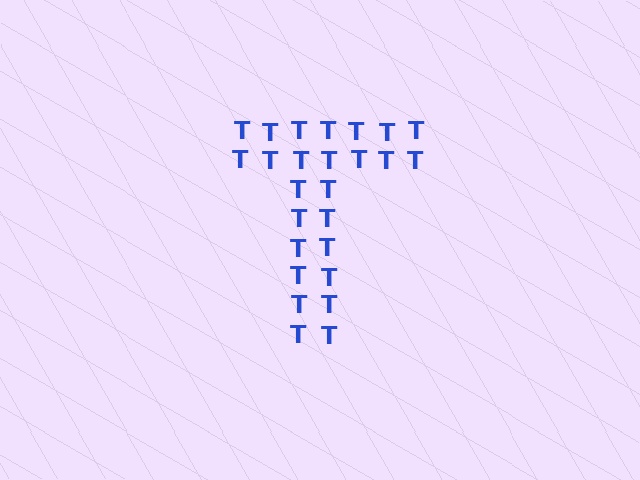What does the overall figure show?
The overall figure shows the letter T.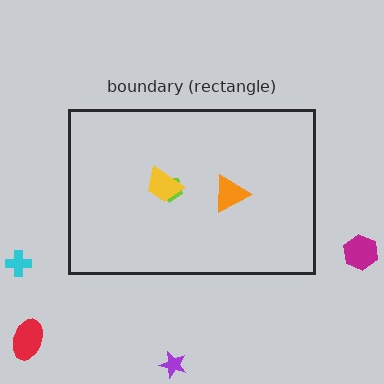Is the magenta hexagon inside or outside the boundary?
Outside.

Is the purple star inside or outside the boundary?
Outside.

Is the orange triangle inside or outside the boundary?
Inside.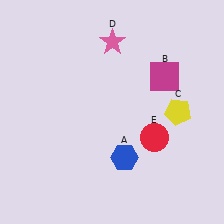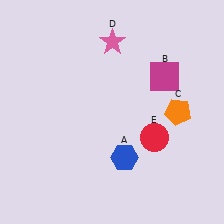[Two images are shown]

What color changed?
The pentagon (C) changed from yellow in Image 1 to orange in Image 2.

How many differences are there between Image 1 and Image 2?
There is 1 difference between the two images.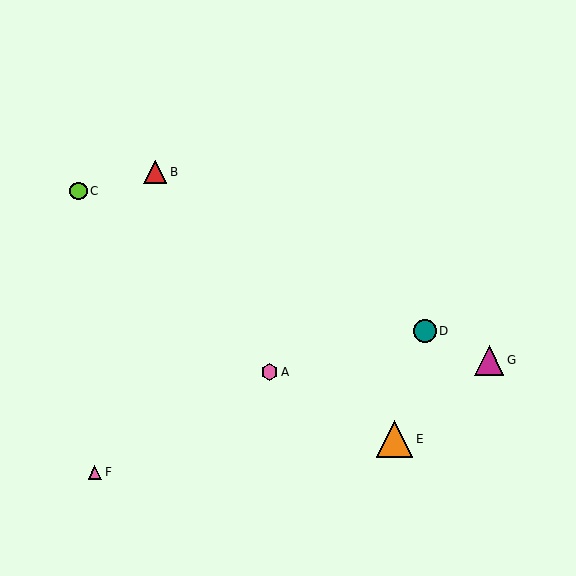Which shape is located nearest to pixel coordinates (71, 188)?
The lime circle (labeled C) at (78, 191) is nearest to that location.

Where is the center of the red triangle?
The center of the red triangle is at (155, 172).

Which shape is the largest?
The orange triangle (labeled E) is the largest.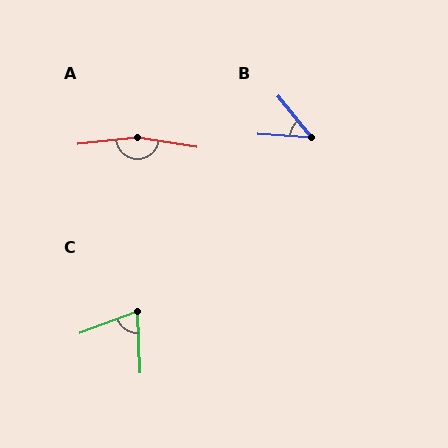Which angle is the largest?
A, at approximately 165 degrees.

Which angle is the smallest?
B, at approximately 47 degrees.